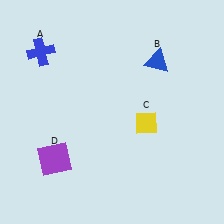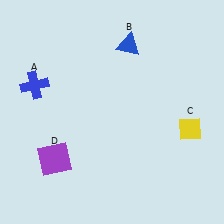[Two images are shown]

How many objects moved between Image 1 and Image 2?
3 objects moved between the two images.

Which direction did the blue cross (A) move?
The blue cross (A) moved down.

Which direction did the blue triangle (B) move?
The blue triangle (B) moved left.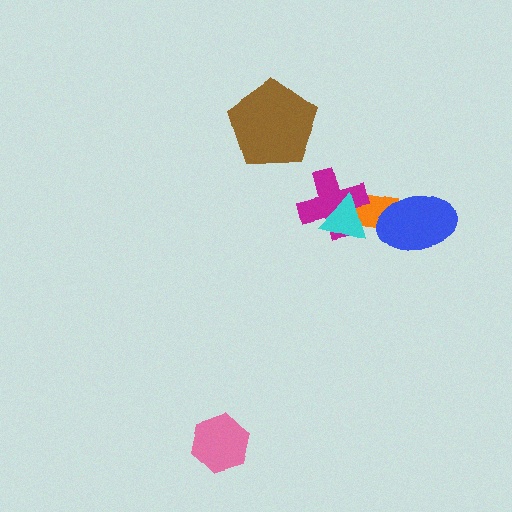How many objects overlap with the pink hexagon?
0 objects overlap with the pink hexagon.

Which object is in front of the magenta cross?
The cyan triangle is in front of the magenta cross.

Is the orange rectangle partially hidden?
Yes, it is partially covered by another shape.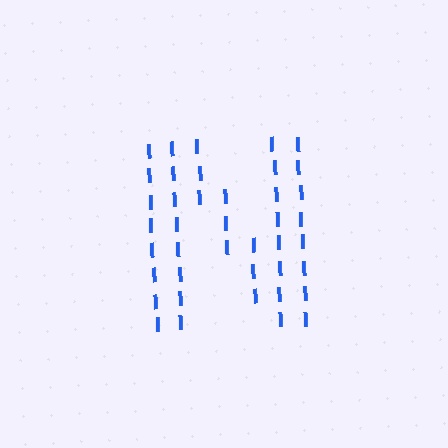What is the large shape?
The large shape is the letter N.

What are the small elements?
The small elements are letter I's.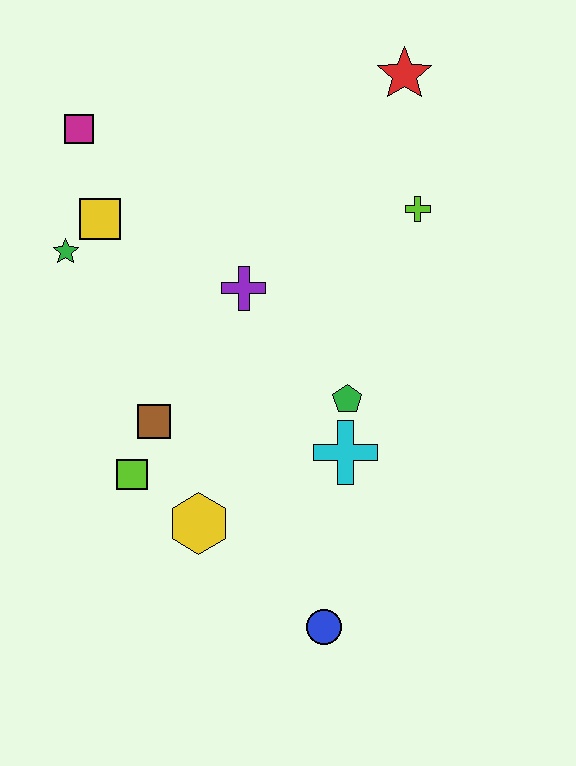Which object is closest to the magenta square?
The yellow square is closest to the magenta square.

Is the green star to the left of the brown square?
Yes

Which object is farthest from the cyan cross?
The magenta square is farthest from the cyan cross.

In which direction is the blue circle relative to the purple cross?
The blue circle is below the purple cross.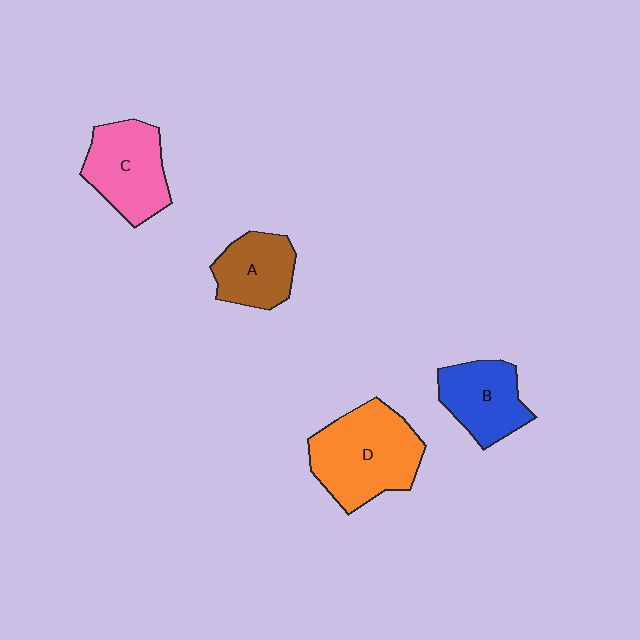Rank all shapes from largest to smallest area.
From largest to smallest: D (orange), C (pink), B (blue), A (brown).